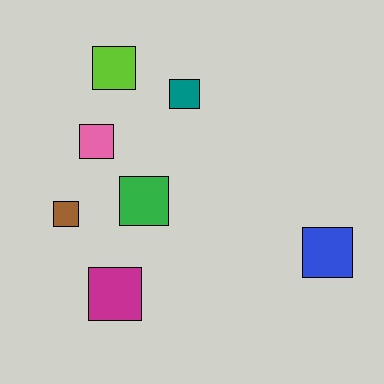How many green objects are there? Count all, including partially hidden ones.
There is 1 green object.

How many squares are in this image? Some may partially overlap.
There are 7 squares.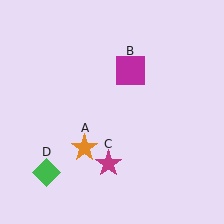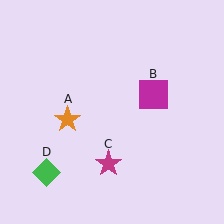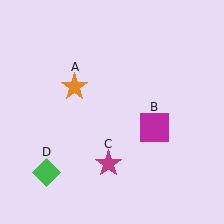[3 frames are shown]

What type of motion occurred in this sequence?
The orange star (object A), magenta square (object B) rotated clockwise around the center of the scene.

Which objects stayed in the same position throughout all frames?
Magenta star (object C) and green diamond (object D) remained stationary.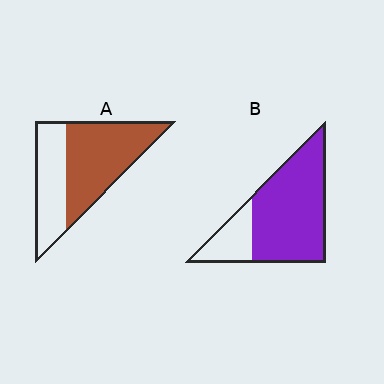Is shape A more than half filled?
Yes.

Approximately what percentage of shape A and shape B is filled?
A is approximately 60% and B is approximately 75%.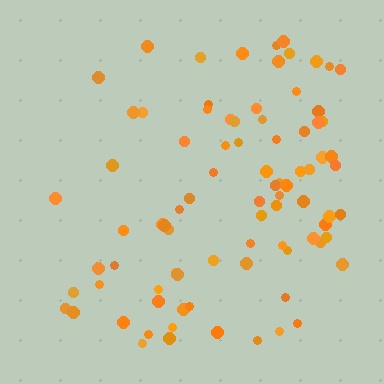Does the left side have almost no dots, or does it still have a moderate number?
Still a moderate number, just noticeably fewer than the right.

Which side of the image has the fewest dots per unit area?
The left.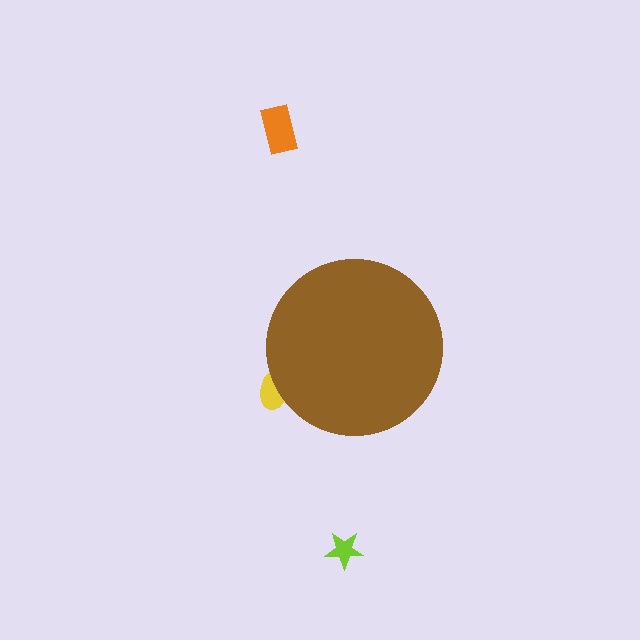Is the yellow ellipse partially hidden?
Yes, the yellow ellipse is partially hidden behind the brown circle.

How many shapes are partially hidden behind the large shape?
1 shape is partially hidden.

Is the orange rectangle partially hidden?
No, the orange rectangle is fully visible.